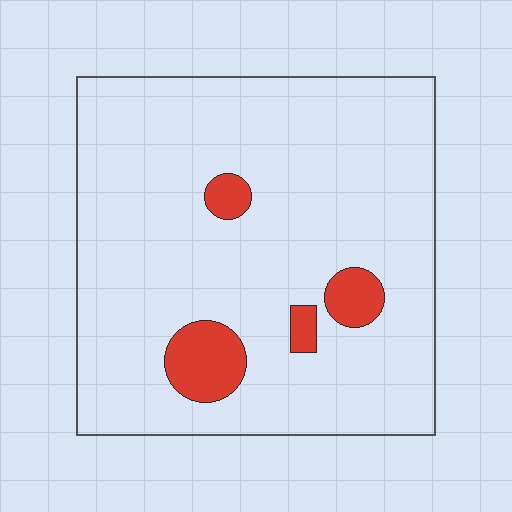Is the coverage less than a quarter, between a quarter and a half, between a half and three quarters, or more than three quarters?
Less than a quarter.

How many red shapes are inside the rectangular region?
4.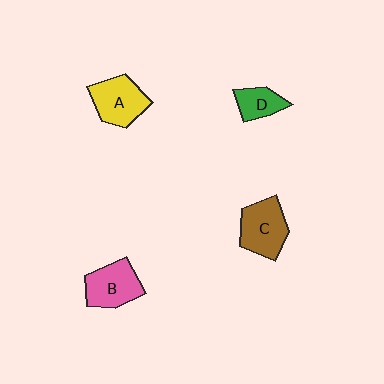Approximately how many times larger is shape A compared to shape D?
Approximately 1.6 times.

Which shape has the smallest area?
Shape D (green).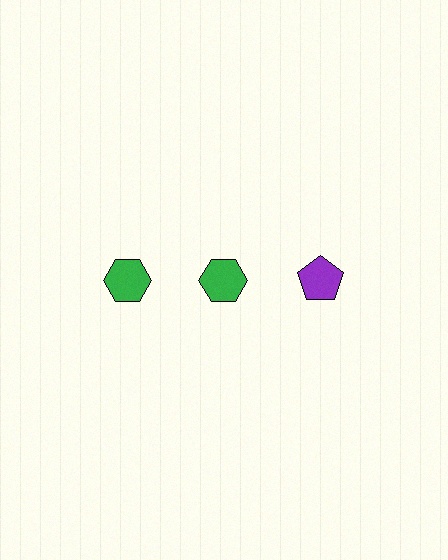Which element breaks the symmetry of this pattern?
The purple pentagon in the top row, center column breaks the symmetry. All other shapes are green hexagons.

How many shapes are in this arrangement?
There are 3 shapes arranged in a grid pattern.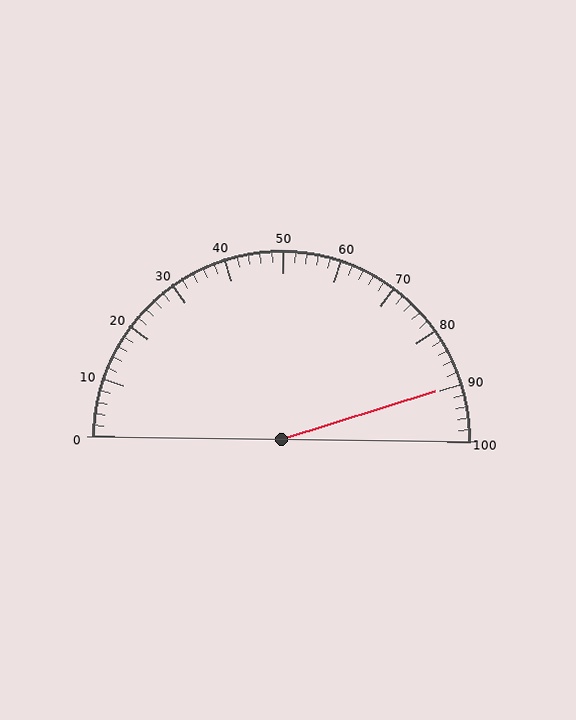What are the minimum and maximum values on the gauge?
The gauge ranges from 0 to 100.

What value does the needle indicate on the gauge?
The needle indicates approximately 90.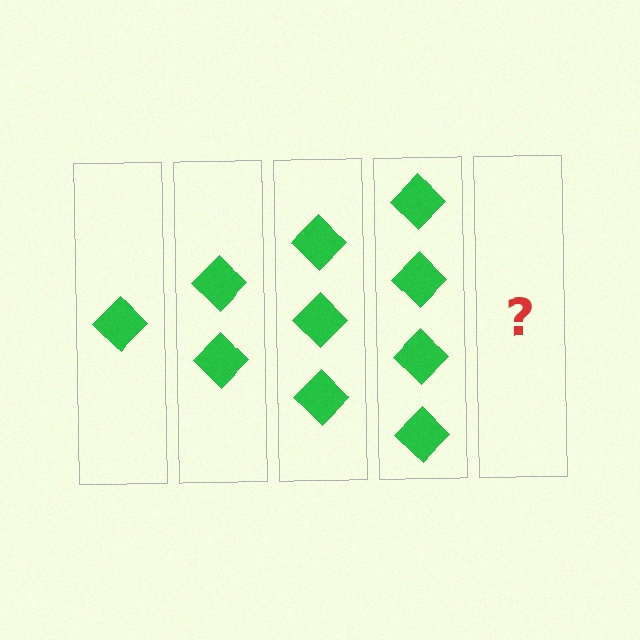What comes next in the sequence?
The next element should be 5 diamonds.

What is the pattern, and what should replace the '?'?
The pattern is that each step adds one more diamond. The '?' should be 5 diamonds.